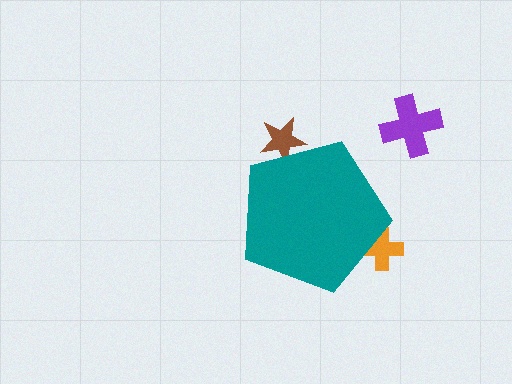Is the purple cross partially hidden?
No, the purple cross is fully visible.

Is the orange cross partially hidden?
Yes, the orange cross is partially hidden behind the teal pentagon.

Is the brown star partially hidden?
Yes, the brown star is partially hidden behind the teal pentagon.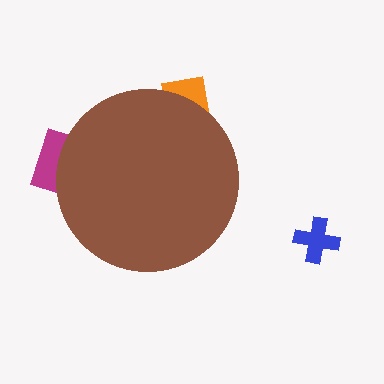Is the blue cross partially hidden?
No, the blue cross is fully visible.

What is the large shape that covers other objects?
A brown circle.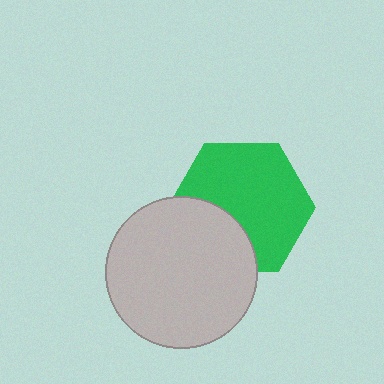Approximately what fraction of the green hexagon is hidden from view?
Roughly 31% of the green hexagon is hidden behind the light gray circle.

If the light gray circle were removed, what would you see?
You would see the complete green hexagon.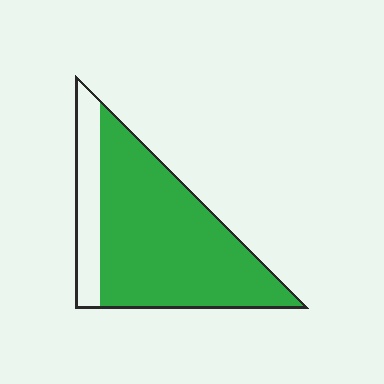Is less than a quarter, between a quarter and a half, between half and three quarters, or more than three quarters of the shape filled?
More than three quarters.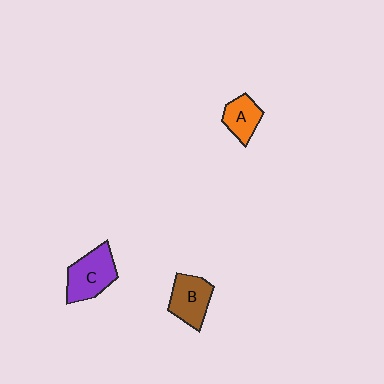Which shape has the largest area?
Shape C (purple).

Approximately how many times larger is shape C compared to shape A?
Approximately 1.6 times.